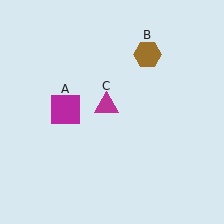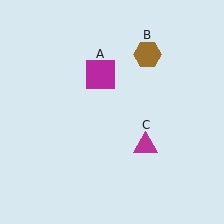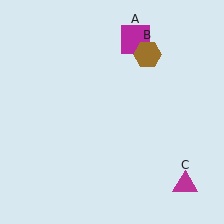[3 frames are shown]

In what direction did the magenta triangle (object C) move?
The magenta triangle (object C) moved down and to the right.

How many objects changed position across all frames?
2 objects changed position: magenta square (object A), magenta triangle (object C).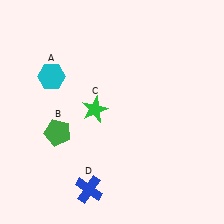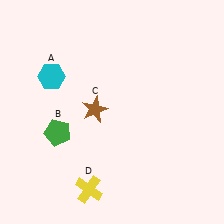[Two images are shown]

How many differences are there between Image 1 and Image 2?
There are 2 differences between the two images.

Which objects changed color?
C changed from green to brown. D changed from blue to yellow.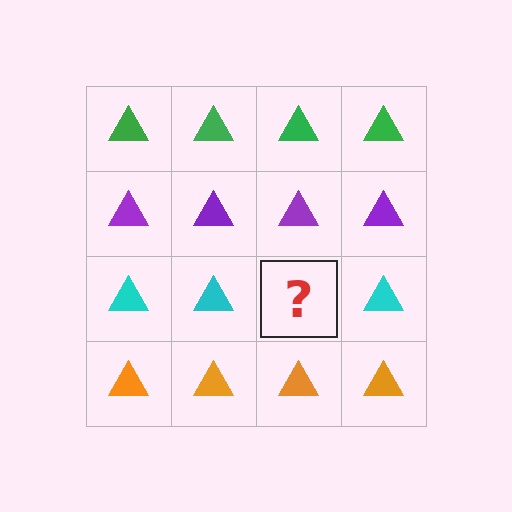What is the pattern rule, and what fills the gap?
The rule is that each row has a consistent color. The gap should be filled with a cyan triangle.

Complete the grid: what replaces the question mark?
The question mark should be replaced with a cyan triangle.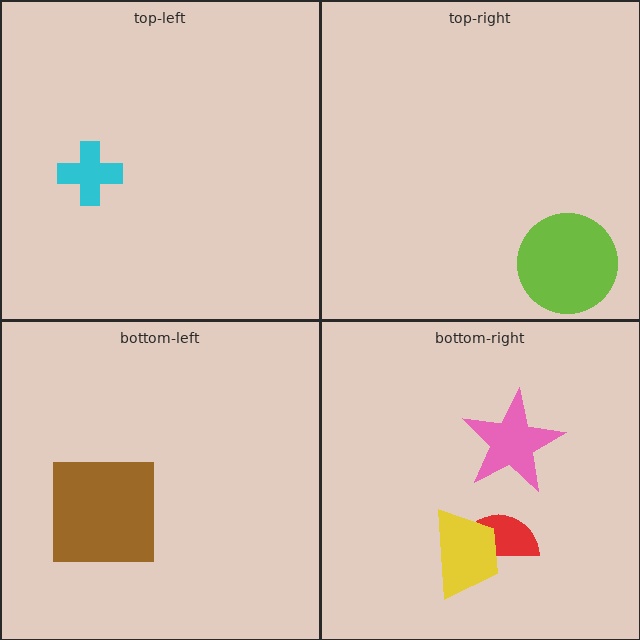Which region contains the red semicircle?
The bottom-right region.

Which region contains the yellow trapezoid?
The bottom-right region.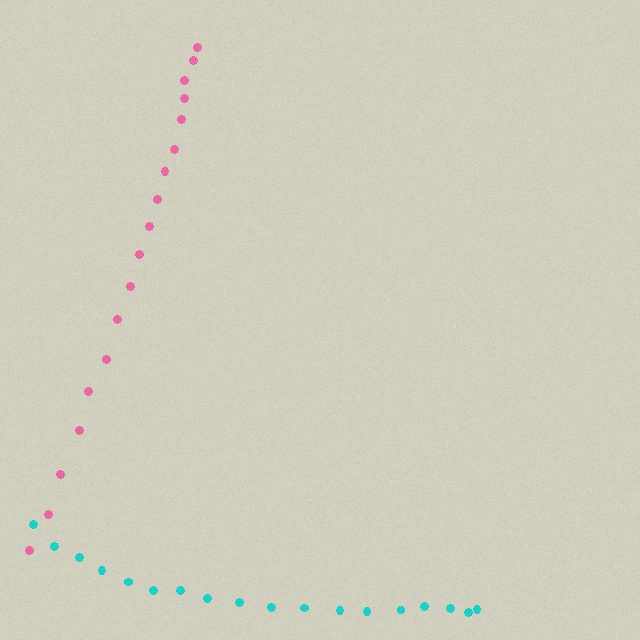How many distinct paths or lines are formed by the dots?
There are 2 distinct paths.